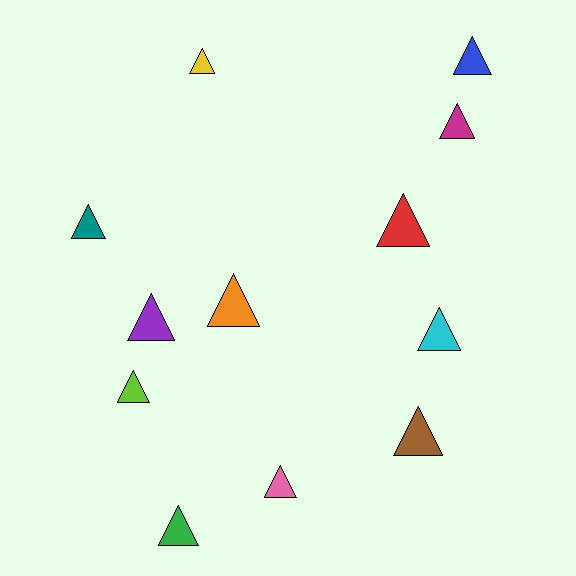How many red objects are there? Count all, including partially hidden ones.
There is 1 red object.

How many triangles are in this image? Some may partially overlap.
There are 12 triangles.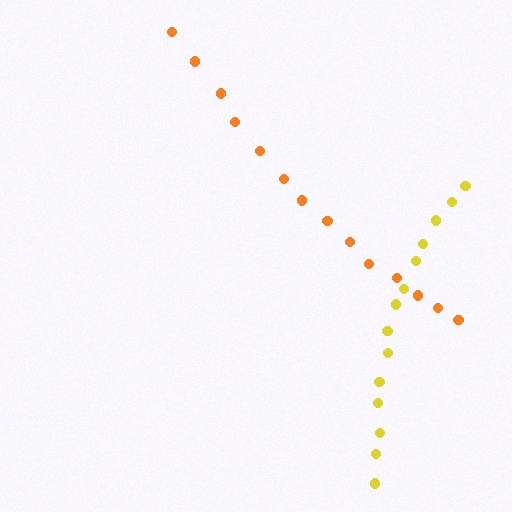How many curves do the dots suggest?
There are 2 distinct paths.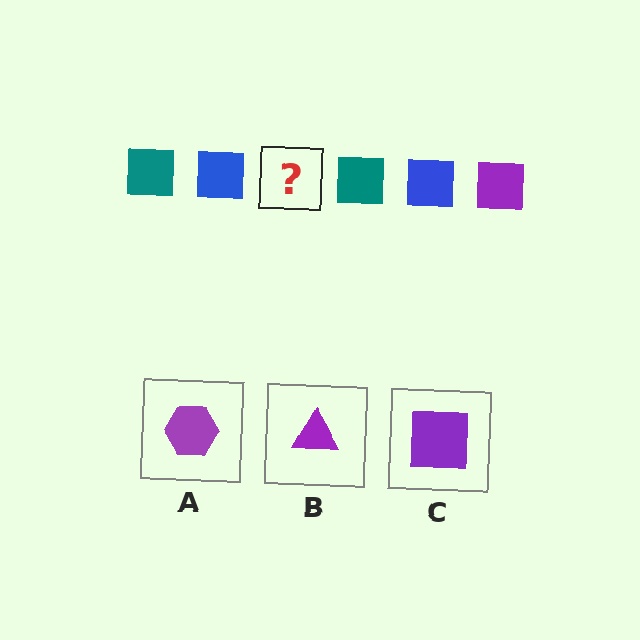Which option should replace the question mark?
Option C.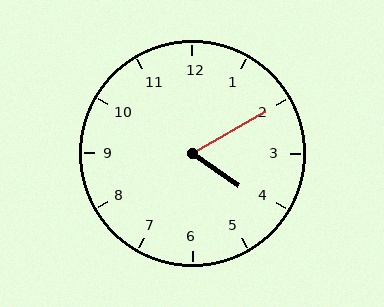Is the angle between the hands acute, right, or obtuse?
It is acute.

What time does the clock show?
4:10.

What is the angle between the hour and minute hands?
Approximately 65 degrees.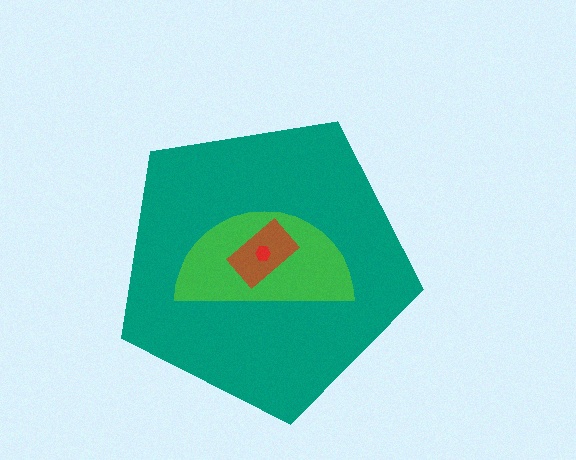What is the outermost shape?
The teal pentagon.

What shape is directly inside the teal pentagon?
The green semicircle.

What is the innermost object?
The red hexagon.